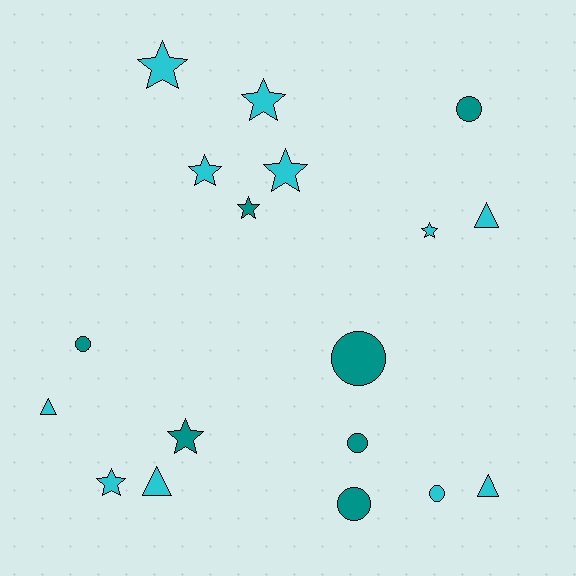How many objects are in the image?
There are 18 objects.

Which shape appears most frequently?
Star, with 8 objects.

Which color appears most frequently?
Cyan, with 11 objects.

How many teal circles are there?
There are 5 teal circles.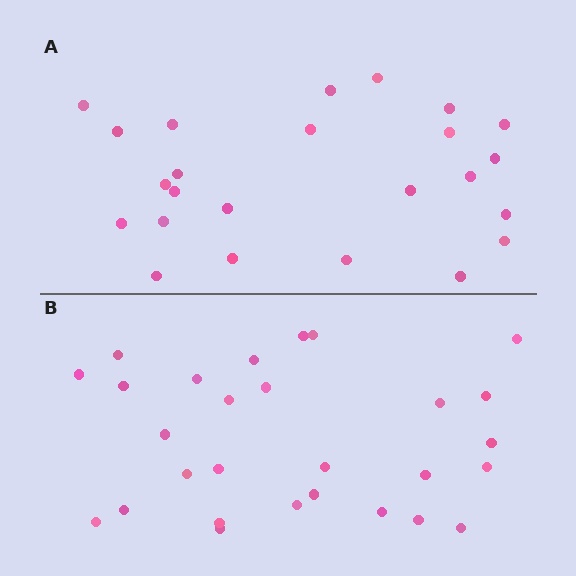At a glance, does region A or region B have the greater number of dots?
Region B (the bottom region) has more dots.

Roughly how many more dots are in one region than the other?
Region B has about 4 more dots than region A.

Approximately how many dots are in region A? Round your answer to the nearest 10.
About 20 dots. (The exact count is 24, which rounds to 20.)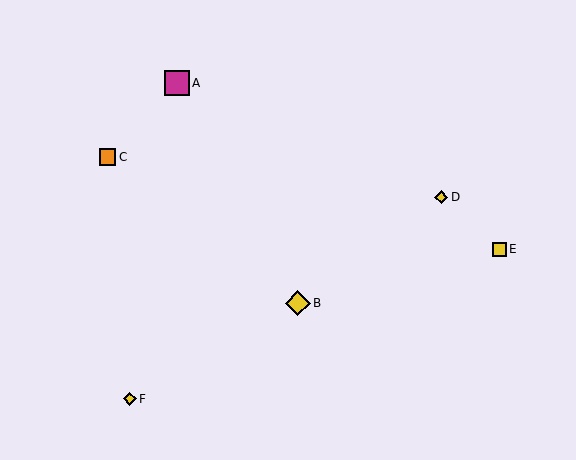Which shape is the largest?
The magenta square (labeled A) is the largest.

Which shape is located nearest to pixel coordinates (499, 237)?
The yellow square (labeled E) at (499, 249) is nearest to that location.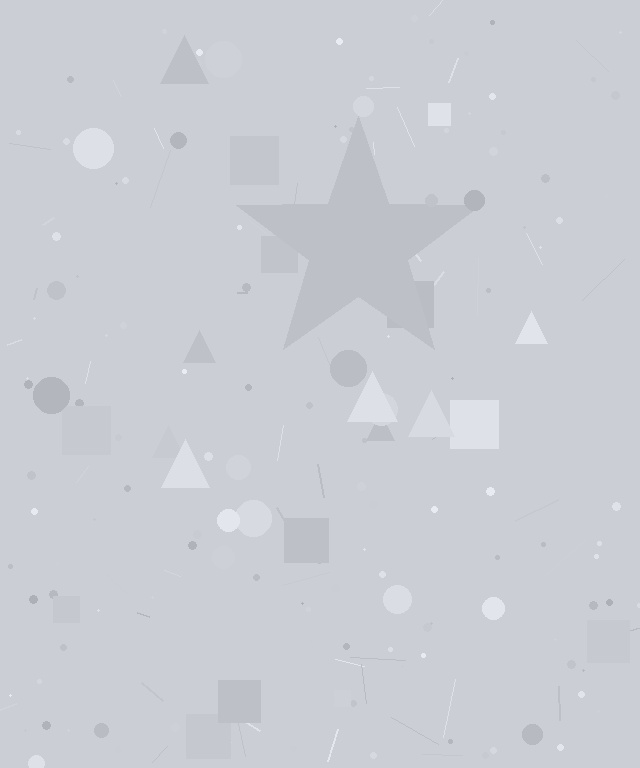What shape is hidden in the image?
A star is hidden in the image.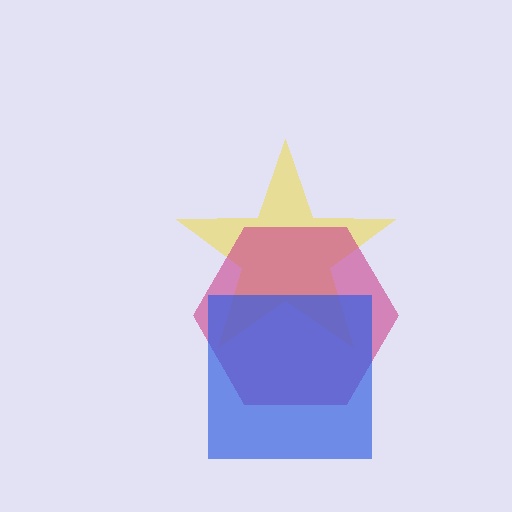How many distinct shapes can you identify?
There are 3 distinct shapes: a yellow star, a magenta hexagon, a blue square.